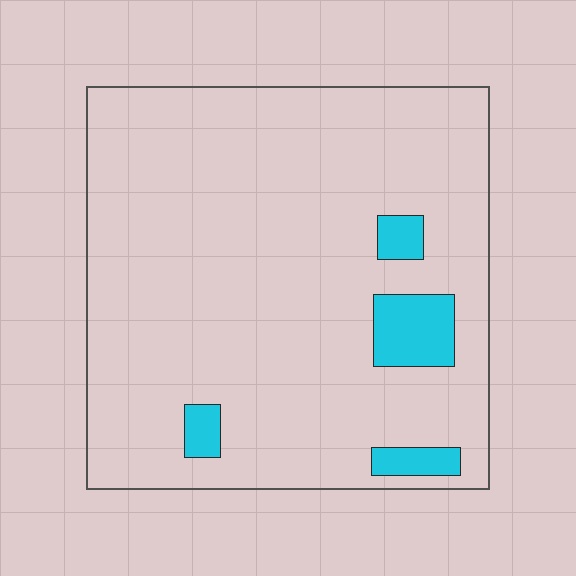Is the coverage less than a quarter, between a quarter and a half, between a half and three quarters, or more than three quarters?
Less than a quarter.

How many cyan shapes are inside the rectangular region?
4.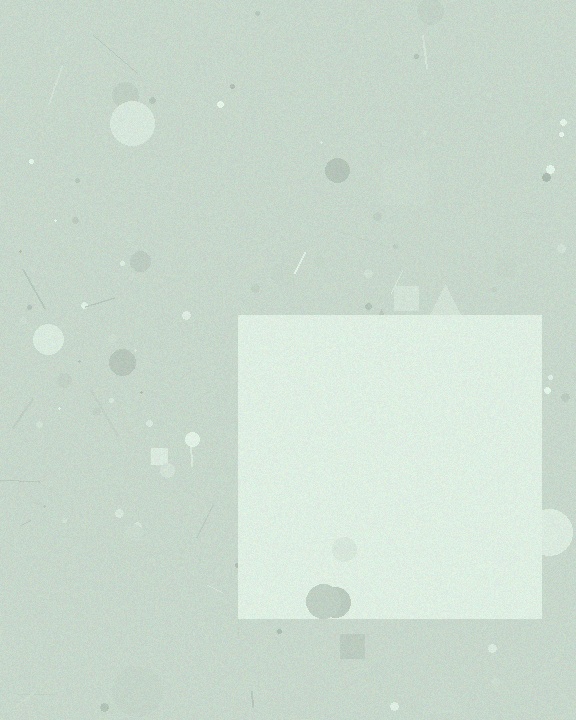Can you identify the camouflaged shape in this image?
The camouflaged shape is a square.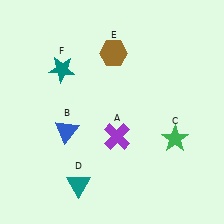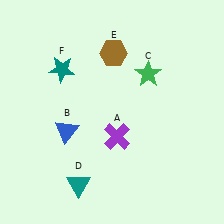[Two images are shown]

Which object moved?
The green star (C) moved up.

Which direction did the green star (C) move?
The green star (C) moved up.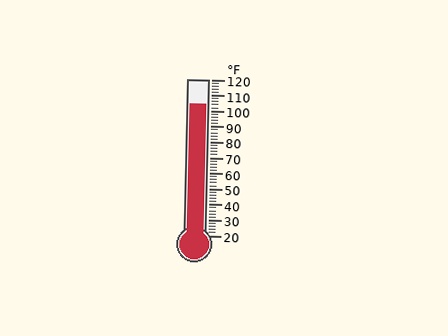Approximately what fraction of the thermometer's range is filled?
The thermometer is filled to approximately 85% of its range.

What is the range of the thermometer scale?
The thermometer scale ranges from 20°F to 120°F.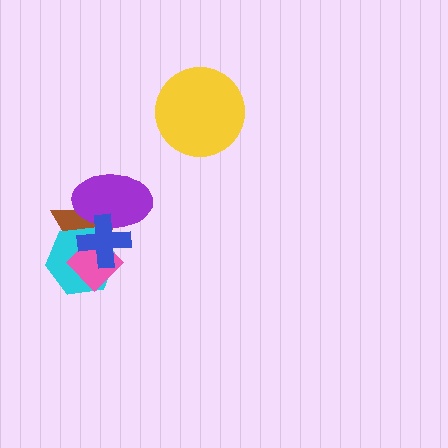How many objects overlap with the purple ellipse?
3 objects overlap with the purple ellipse.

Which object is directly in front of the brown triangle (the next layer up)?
The cyan hexagon is directly in front of the brown triangle.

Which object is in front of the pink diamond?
The blue cross is in front of the pink diamond.